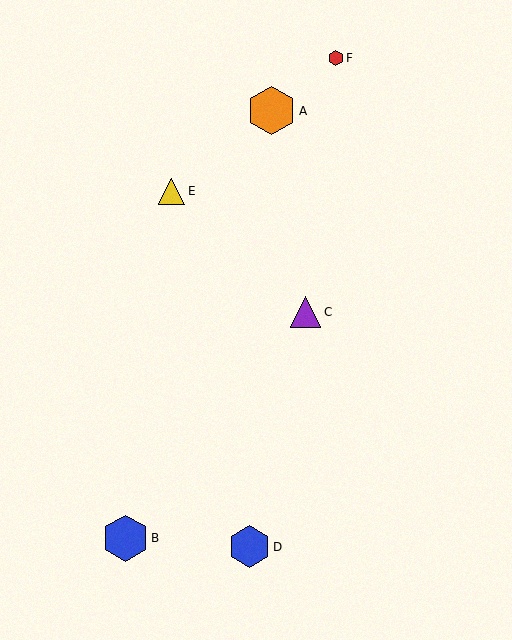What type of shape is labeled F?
Shape F is a red hexagon.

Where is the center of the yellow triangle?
The center of the yellow triangle is at (172, 191).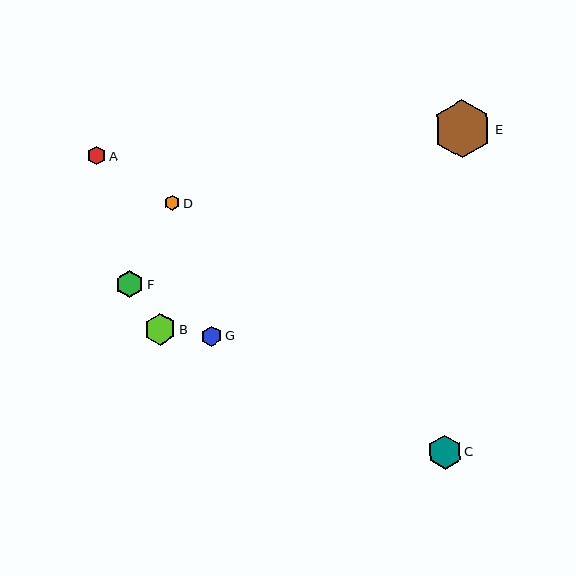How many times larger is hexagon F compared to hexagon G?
Hexagon F is approximately 1.3 times the size of hexagon G.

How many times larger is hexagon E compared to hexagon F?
Hexagon E is approximately 2.1 times the size of hexagon F.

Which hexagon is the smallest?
Hexagon D is the smallest with a size of approximately 15 pixels.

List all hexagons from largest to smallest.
From largest to smallest: E, C, B, F, G, A, D.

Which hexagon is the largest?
Hexagon E is the largest with a size of approximately 58 pixels.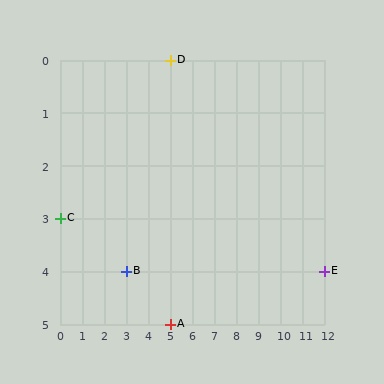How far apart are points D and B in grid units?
Points D and B are 2 columns and 4 rows apart (about 4.5 grid units diagonally).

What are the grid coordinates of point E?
Point E is at grid coordinates (12, 4).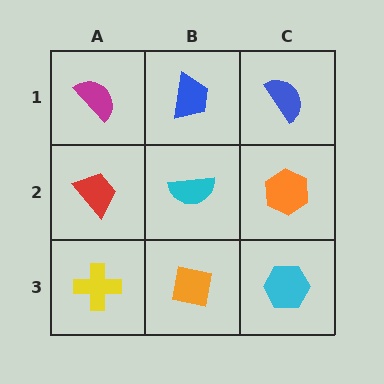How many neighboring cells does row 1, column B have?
3.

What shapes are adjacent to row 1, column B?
A cyan semicircle (row 2, column B), a magenta semicircle (row 1, column A), a blue semicircle (row 1, column C).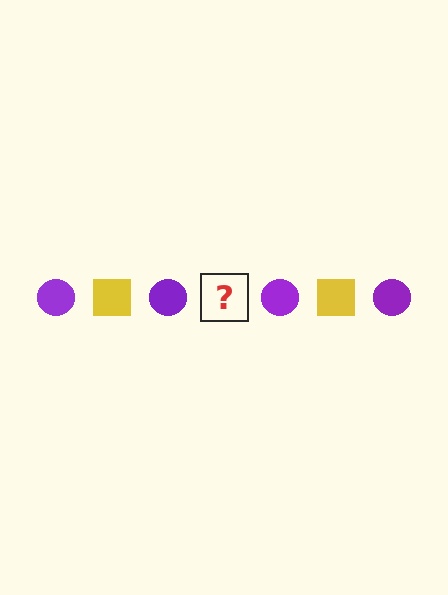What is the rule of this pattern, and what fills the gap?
The rule is that the pattern alternates between purple circle and yellow square. The gap should be filled with a yellow square.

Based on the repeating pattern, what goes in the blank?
The blank should be a yellow square.